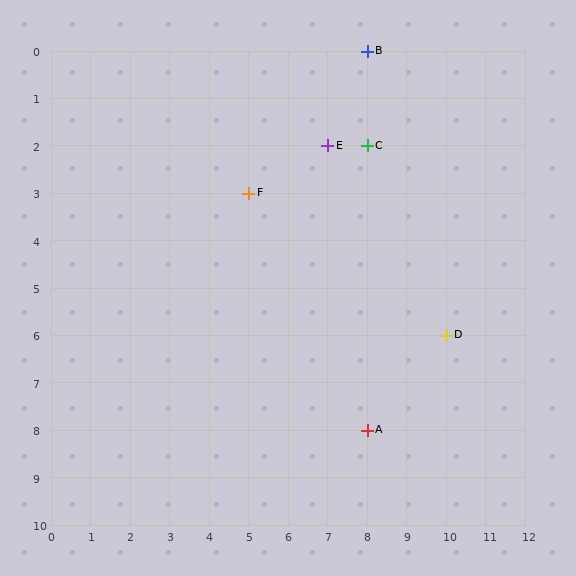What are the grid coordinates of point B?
Point B is at grid coordinates (8, 0).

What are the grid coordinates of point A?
Point A is at grid coordinates (8, 8).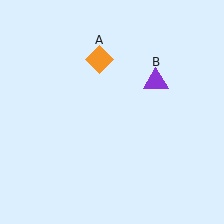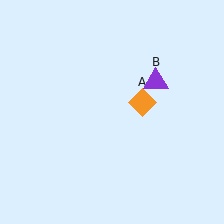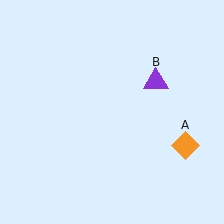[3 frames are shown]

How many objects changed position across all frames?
1 object changed position: orange diamond (object A).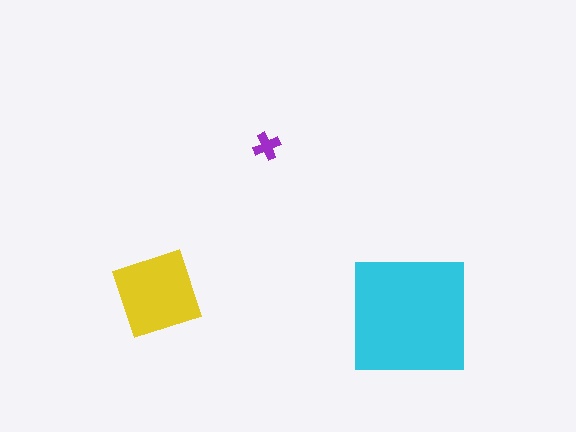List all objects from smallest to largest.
The purple cross, the yellow diamond, the cyan square.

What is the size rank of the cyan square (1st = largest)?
1st.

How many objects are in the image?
There are 3 objects in the image.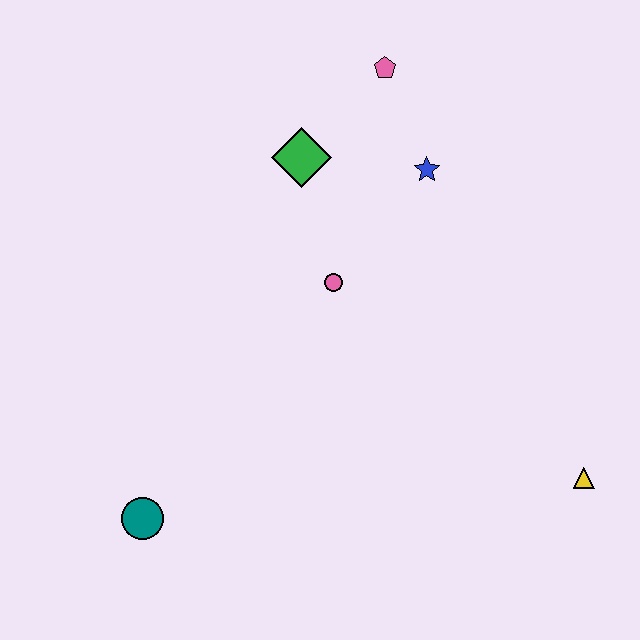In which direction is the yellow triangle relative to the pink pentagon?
The yellow triangle is below the pink pentagon.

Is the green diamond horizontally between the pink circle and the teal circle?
Yes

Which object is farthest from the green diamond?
The yellow triangle is farthest from the green diamond.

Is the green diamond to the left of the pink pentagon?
Yes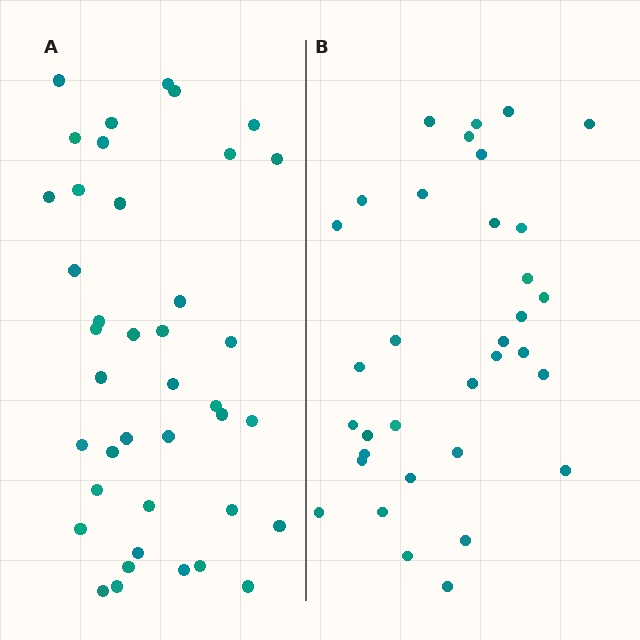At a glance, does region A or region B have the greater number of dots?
Region A (the left region) has more dots.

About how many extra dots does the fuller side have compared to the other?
Region A has about 6 more dots than region B.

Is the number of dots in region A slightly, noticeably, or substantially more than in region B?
Region A has only slightly more — the two regions are fairly close. The ratio is roughly 1.2 to 1.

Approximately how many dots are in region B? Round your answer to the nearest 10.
About 30 dots. (The exact count is 34, which rounds to 30.)